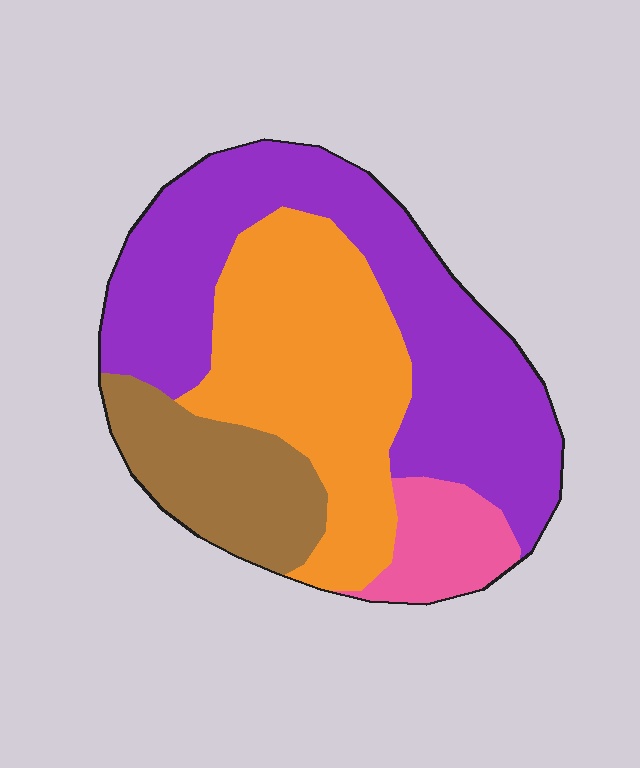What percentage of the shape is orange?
Orange takes up about one third (1/3) of the shape.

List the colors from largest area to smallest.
From largest to smallest: purple, orange, brown, pink.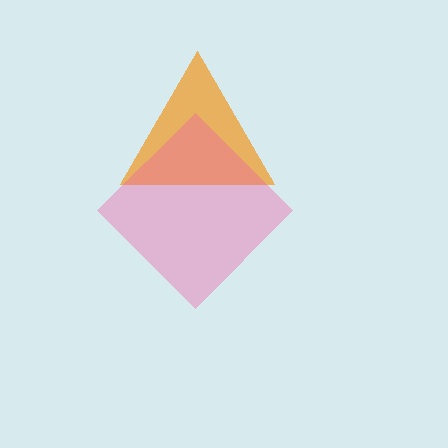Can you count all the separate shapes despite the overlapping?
Yes, there are 2 separate shapes.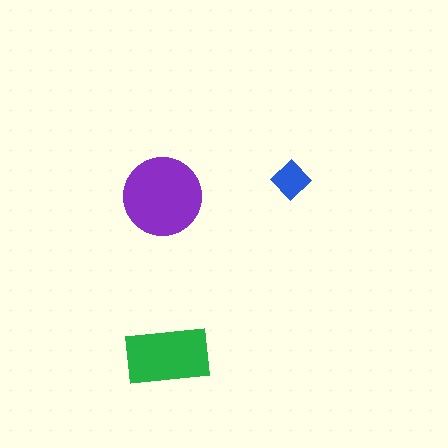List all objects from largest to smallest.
The purple circle, the green rectangle, the blue diamond.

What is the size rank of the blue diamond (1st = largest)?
3rd.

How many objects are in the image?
There are 3 objects in the image.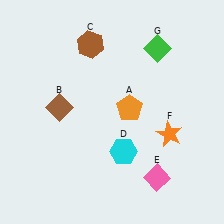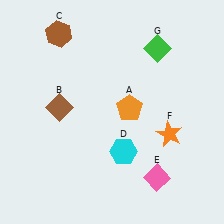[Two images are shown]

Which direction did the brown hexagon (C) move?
The brown hexagon (C) moved left.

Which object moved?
The brown hexagon (C) moved left.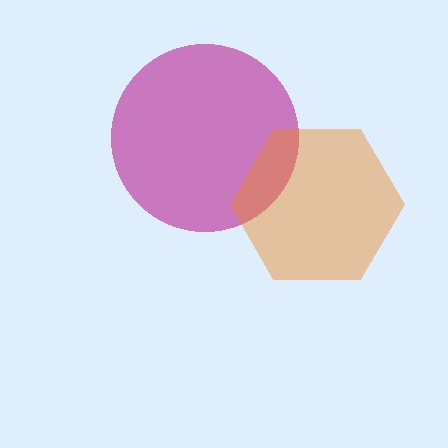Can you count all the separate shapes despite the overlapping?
Yes, there are 2 separate shapes.